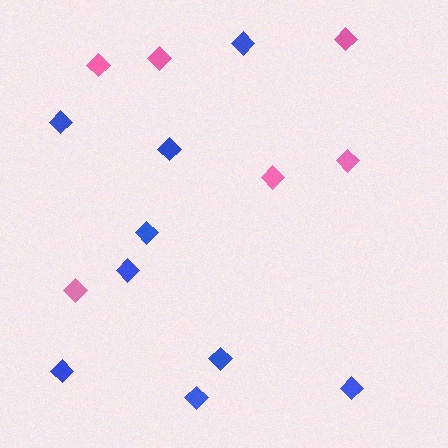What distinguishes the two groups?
There are 2 groups: one group of blue diamonds (9) and one group of pink diamonds (6).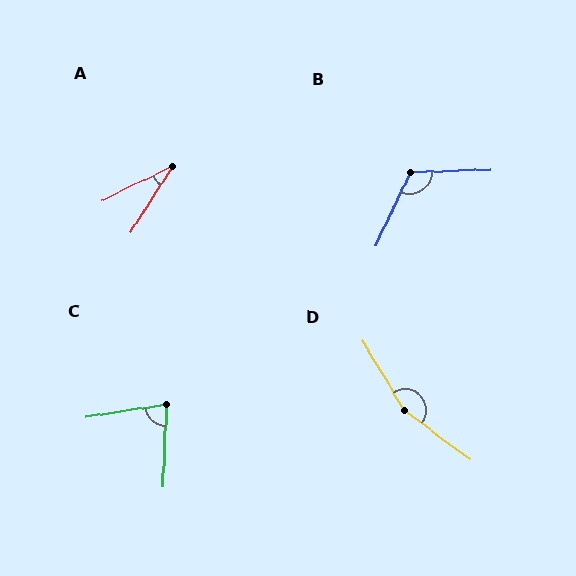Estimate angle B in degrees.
Approximately 117 degrees.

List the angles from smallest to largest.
A (31°), C (79°), B (117°), D (158°).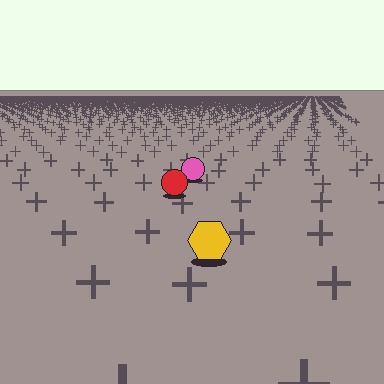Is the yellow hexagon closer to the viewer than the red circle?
Yes. The yellow hexagon is closer — you can tell from the texture gradient: the ground texture is coarser near it.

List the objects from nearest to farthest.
From nearest to farthest: the yellow hexagon, the red circle, the pink circle.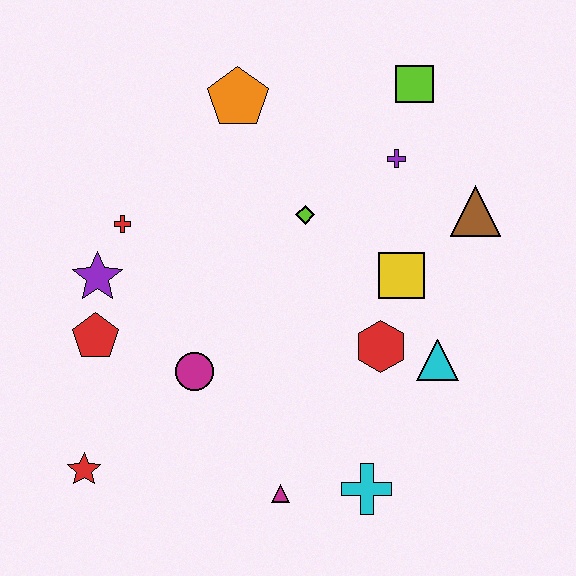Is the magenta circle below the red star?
No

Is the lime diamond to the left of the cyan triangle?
Yes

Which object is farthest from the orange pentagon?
The cyan cross is farthest from the orange pentagon.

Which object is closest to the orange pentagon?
The lime diamond is closest to the orange pentagon.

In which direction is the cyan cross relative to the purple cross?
The cyan cross is below the purple cross.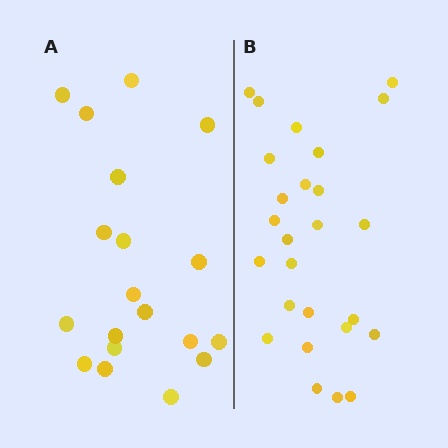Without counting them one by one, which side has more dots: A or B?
Region B (the right region) has more dots.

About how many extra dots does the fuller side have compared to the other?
Region B has roughly 8 or so more dots than region A.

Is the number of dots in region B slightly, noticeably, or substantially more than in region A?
Region B has noticeably more, but not dramatically so. The ratio is roughly 1.4 to 1.